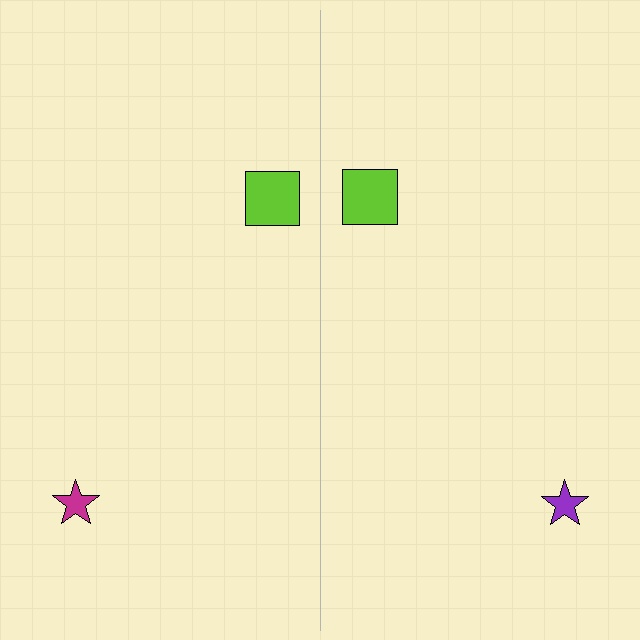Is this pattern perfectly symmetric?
No, the pattern is not perfectly symmetric. The purple star on the right side breaks the symmetry — its mirror counterpart is magenta.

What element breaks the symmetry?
The purple star on the right side breaks the symmetry — its mirror counterpart is magenta.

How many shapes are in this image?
There are 4 shapes in this image.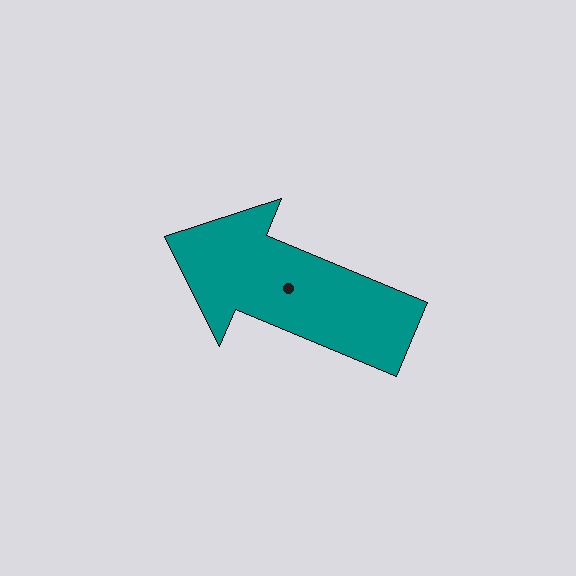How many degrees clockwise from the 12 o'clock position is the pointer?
Approximately 293 degrees.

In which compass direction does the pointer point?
Northwest.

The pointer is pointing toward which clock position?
Roughly 10 o'clock.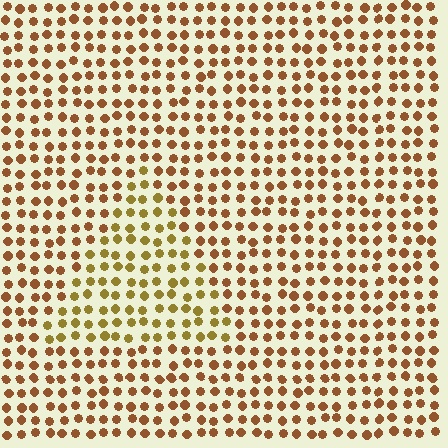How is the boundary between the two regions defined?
The boundary is defined purely by a slight shift in hue (about 27 degrees). Spacing, size, and orientation are identical on both sides.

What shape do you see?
I see a triangle.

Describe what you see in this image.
The image is filled with small brown elements in a uniform arrangement. A triangle-shaped region is visible where the elements are tinted to a slightly different hue, forming a subtle color boundary.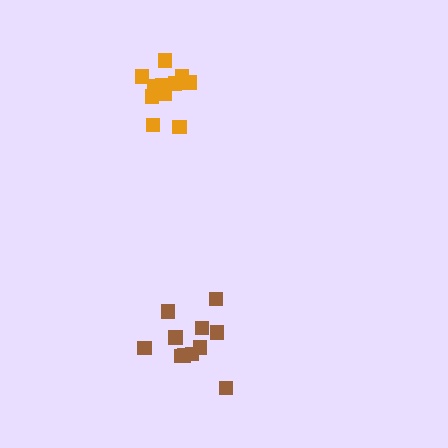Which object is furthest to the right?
The brown cluster is rightmost.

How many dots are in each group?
Group 1: 11 dots, Group 2: 11 dots (22 total).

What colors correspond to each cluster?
The clusters are colored: brown, orange.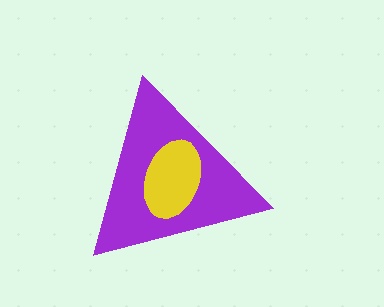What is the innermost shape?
The yellow ellipse.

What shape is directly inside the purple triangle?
The yellow ellipse.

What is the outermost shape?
The purple triangle.